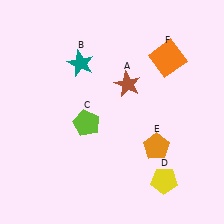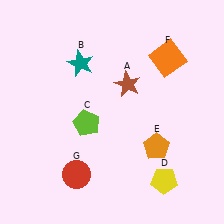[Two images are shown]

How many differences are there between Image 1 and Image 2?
There is 1 difference between the two images.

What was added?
A red circle (G) was added in Image 2.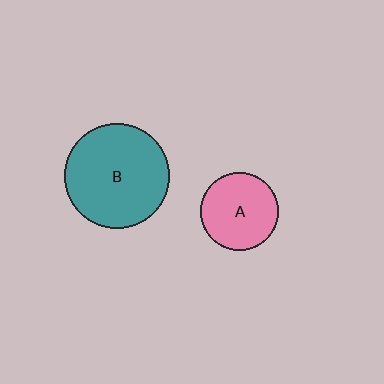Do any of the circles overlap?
No, none of the circles overlap.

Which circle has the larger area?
Circle B (teal).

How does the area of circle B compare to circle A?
Approximately 1.8 times.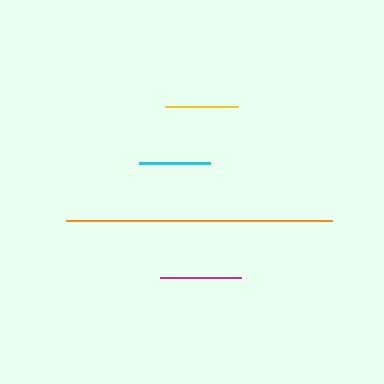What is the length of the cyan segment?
The cyan segment is approximately 71 pixels long.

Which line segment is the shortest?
The cyan line is the shortest at approximately 71 pixels.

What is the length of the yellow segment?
The yellow segment is approximately 72 pixels long.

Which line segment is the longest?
The orange line is the longest at approximately 266 pixels.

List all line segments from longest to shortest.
From longest to shortest: orange, magenta, yellow, cyan.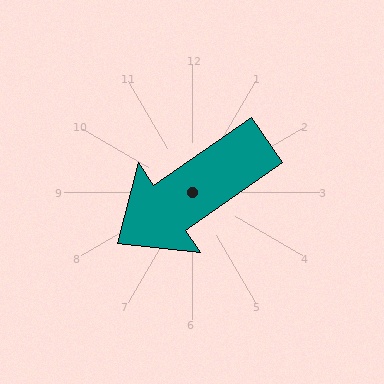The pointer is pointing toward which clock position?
Roughly 8 o'clock.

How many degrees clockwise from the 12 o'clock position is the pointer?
Approximately 235 degrees.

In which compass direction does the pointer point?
Southwest.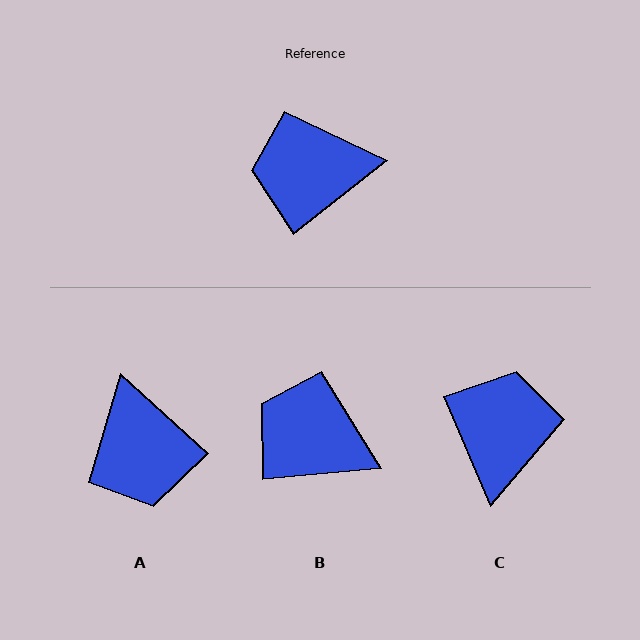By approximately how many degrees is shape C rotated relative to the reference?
Approximately 105 degrees clockwise.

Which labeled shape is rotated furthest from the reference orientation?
C, about 105 degrees away.